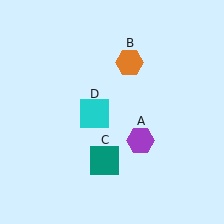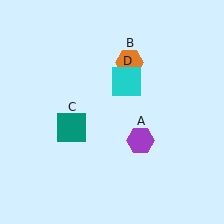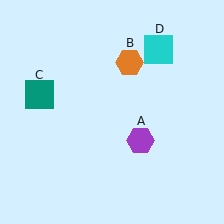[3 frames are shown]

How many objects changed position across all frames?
2 objects changed position: teal square (object C), cyan square (object D).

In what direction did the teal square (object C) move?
The teal square (object C) moved up and to the left.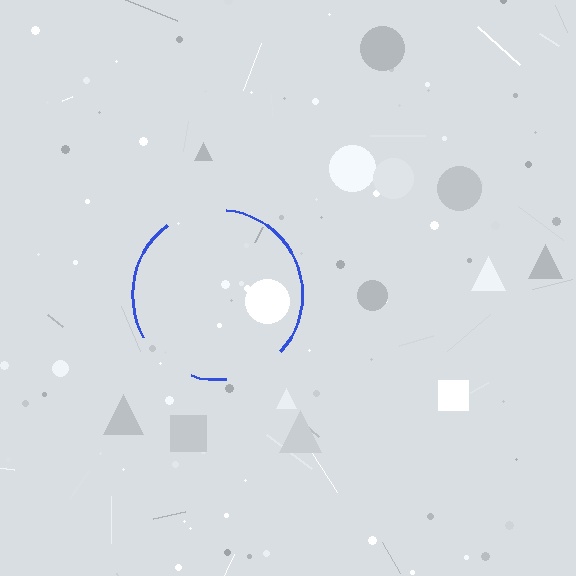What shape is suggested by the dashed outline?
The dashed outline suggests a circle.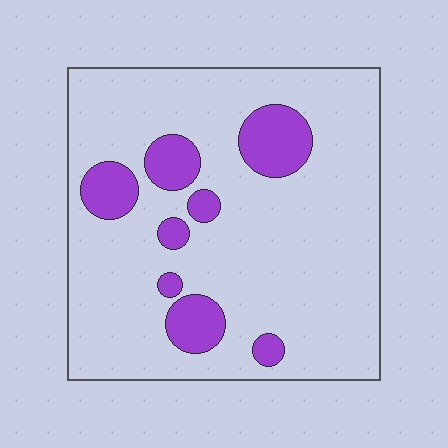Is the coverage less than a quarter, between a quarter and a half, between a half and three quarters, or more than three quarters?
Less than a quarter.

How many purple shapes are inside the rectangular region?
8.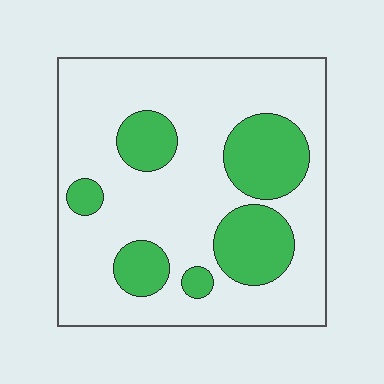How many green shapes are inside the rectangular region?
6.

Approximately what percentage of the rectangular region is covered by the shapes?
Approximately 25%.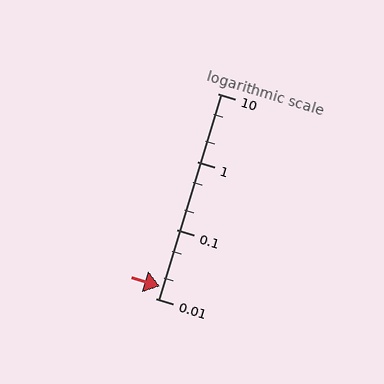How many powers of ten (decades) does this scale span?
The scale spans 3 decades, from 0.01 to 10.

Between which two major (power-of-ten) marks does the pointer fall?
The pointer is between 0.01 and 0.1.